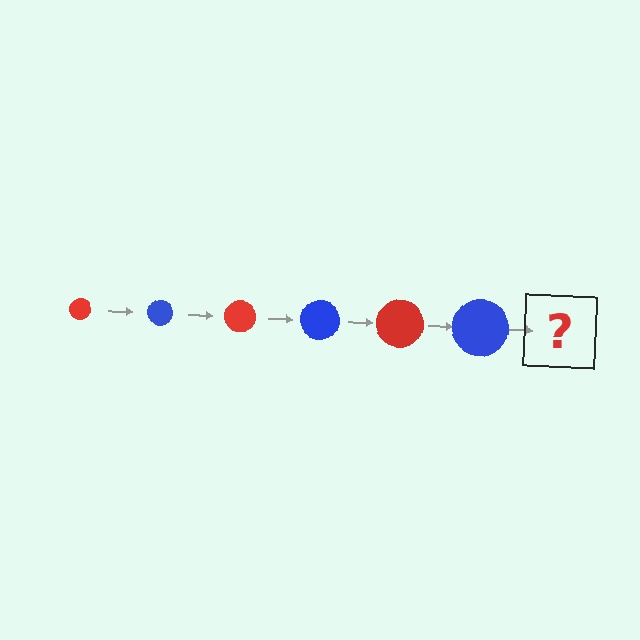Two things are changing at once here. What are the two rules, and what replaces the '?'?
The two rules are that the circle grows larger each step and the color cycles through red and blue. The '?' should be a red circle, larger than the previous one.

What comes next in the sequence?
The next element should be a red circle, larger than the previous one.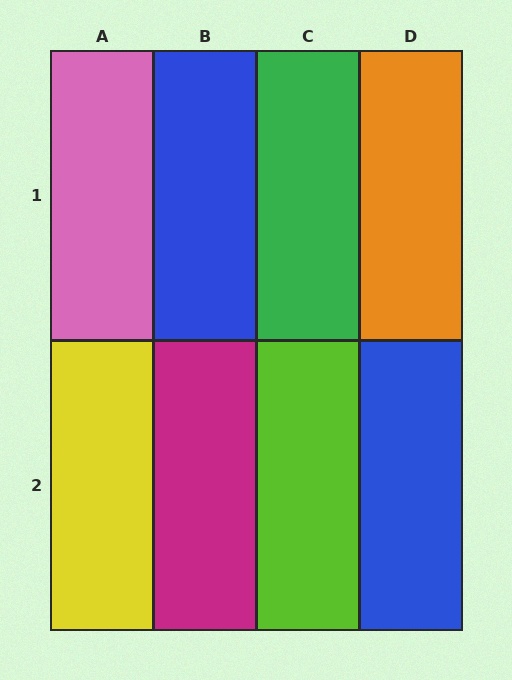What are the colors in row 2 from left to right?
Yellow, magenta, lime, blue.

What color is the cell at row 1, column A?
Pink.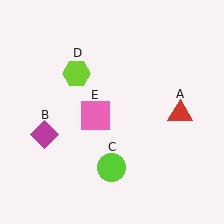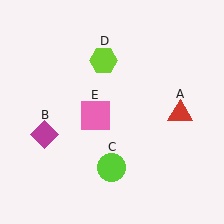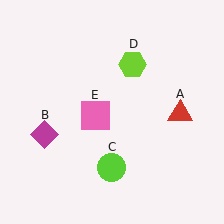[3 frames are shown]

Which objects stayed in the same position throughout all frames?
Red triangle (object A) and magenta diamond (object B) and lime circle (object C) and pink square (object E) remained stationary.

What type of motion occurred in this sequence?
The lime hexagon (object D) rotated clockwise around the center of the scene.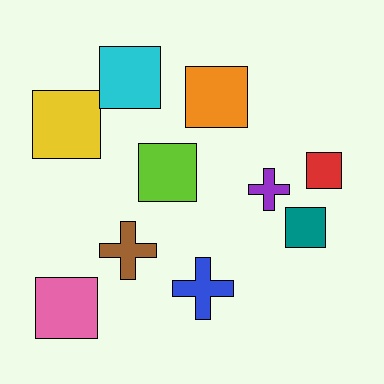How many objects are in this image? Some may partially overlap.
There are 10 objects.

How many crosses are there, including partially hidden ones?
There are 3 crosses.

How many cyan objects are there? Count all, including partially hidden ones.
There is 1 cyan object.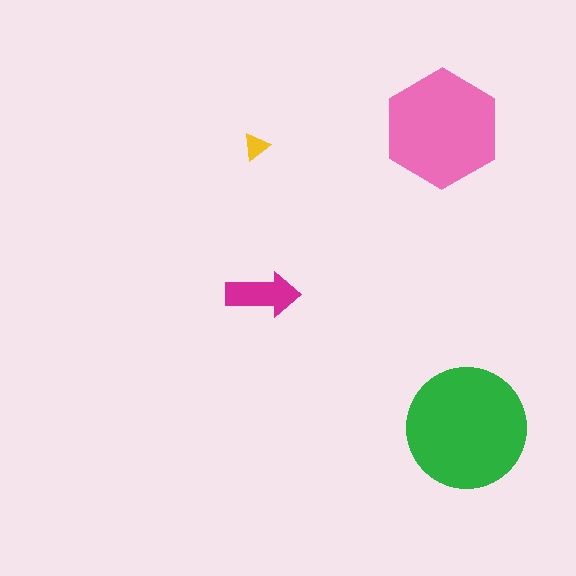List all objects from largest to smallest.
The green circle, the pink hexagon, the magenta arrow, the yellow triangle.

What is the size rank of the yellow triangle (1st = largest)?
4th.